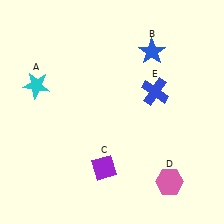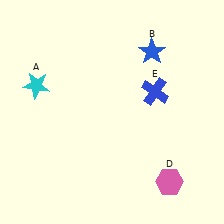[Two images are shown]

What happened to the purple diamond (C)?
The purple diamond (C) was removed in Image 2. It was in the bottom-left area of Image 1.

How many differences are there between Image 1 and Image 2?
There is 1 difference between the two images.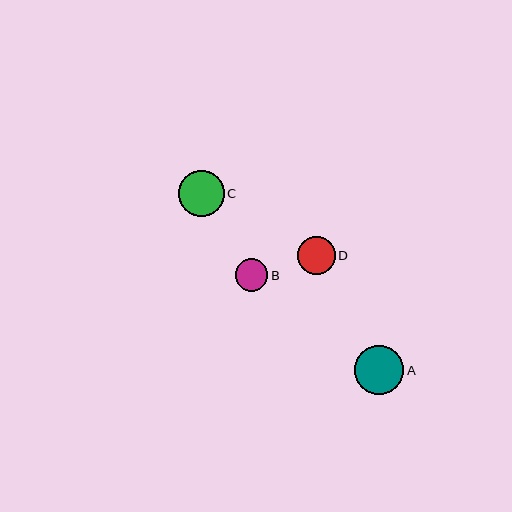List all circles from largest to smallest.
From largest to smallest: A, C, D, B.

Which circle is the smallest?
Circle B is the smallest with a size of approximately 32 pixels.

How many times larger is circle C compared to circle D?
Circle C is approximately 1.2 times the size of circle D.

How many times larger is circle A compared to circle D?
Circle A is approximately 1.3 times the size of circle D.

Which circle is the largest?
Circle A is the largest with a size of approximately 49 pixels.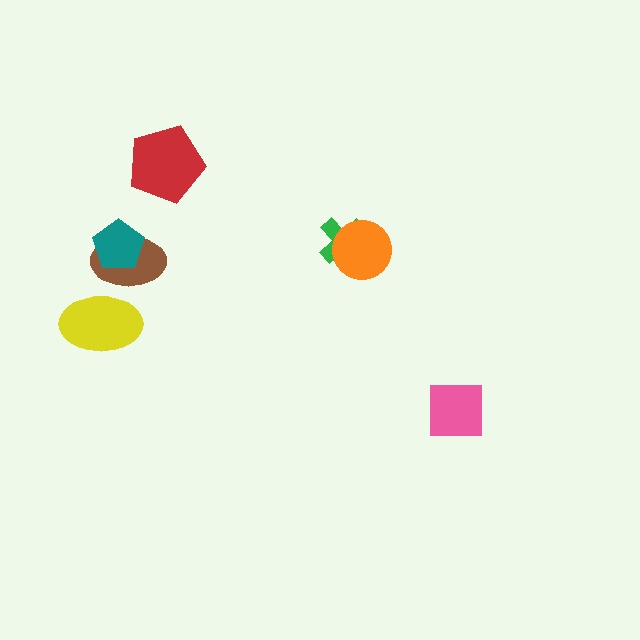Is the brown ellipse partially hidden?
Yes, it is partially covered by another shape.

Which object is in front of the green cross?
The orange circle is in front of the green cross.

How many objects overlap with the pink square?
0 objects overlap with the pink square.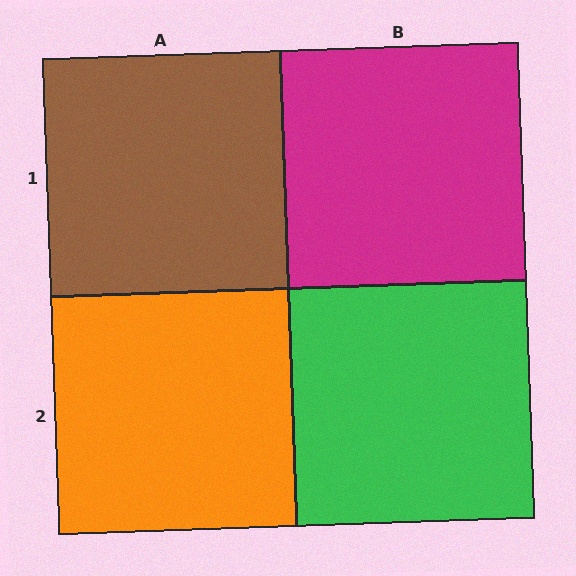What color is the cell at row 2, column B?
Green.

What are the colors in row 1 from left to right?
Brown, magenta.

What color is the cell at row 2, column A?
Orange.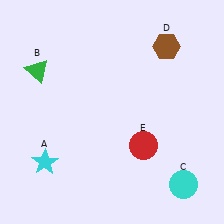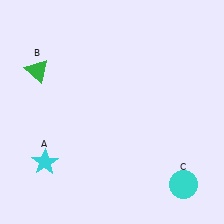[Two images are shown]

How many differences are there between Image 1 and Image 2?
There are 2 differences between the two images.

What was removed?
The red circle (E), the brown hexagon (D) were removed in Image 2.